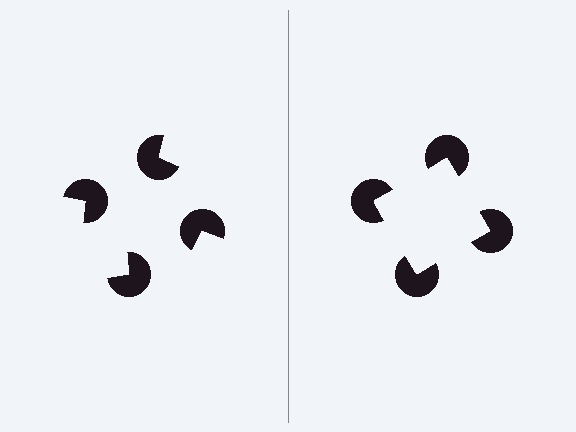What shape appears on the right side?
An illusory square.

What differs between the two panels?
The pac-man discs are positioned identically on both sides; only the wedge orientations differ. On the right they align to a square; on the left they are misaligned.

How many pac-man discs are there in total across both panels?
8 — 4 on each side.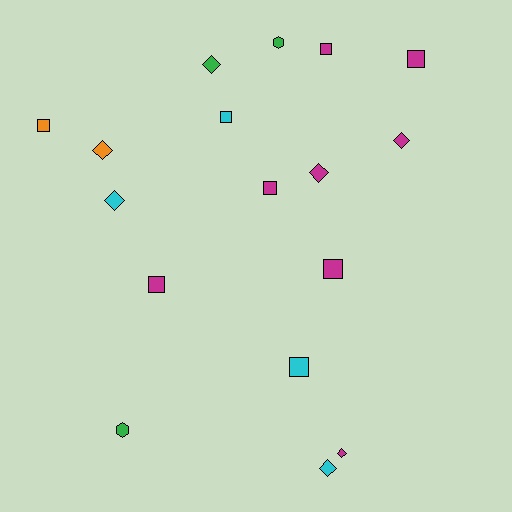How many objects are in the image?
There are 17 objects.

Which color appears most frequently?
Magenta, with 8 objects.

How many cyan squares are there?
There are 2 cyan squares.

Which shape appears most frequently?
Square, with 8 objects.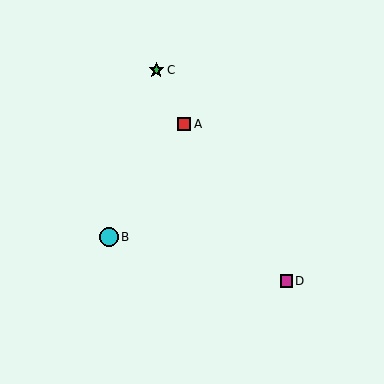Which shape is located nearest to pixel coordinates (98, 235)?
The cyan circle (labeled B) at (109, 237) is nearest to that location.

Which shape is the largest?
The cyan circle (labeled B) is the largest.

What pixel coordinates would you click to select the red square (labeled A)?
Click at (184, 124) to select the red square A.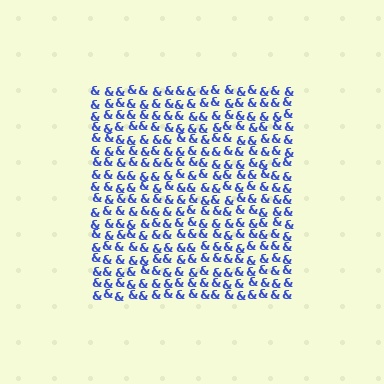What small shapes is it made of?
It is made of small ampersands.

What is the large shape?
The large shape is a square.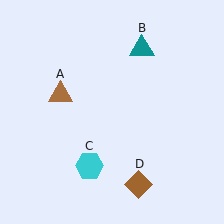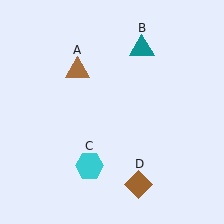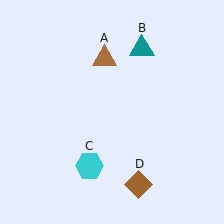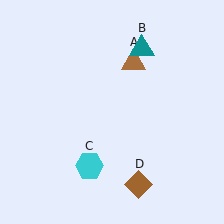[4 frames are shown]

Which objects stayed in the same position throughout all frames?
Teal triangle (object B) and cyan hexagon (object C) and brown diamond (object D) remained stationary.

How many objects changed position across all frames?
1 object changed position: brown triangle (object A).